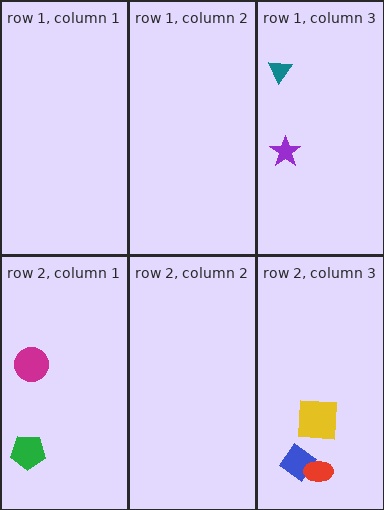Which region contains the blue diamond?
The row 2, column 3 region.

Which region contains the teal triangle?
The row 1, column 3 region.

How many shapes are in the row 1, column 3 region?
2.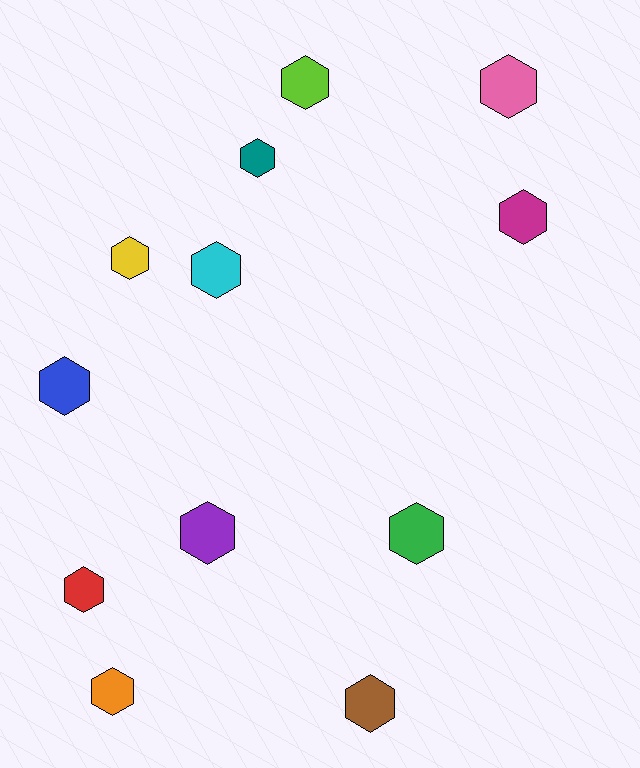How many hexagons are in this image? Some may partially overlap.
There are 12 hexagons.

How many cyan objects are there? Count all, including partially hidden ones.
There is 1 cyan object.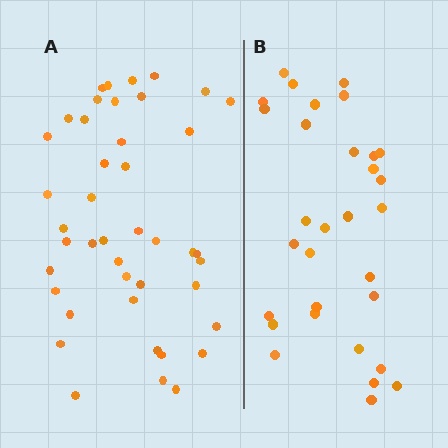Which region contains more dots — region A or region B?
Region A (the left region) has more dots.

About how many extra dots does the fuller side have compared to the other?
Region A has roughly 12 or so more dots than region B.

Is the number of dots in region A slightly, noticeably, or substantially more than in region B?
Region A has noticeably more, but not dramatically so. The ratio is roughly 1.4 to 1.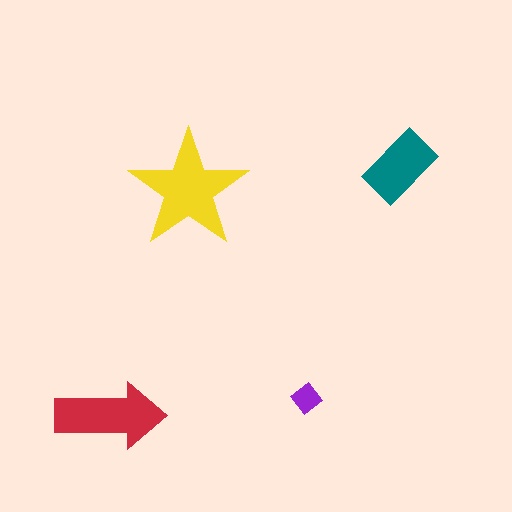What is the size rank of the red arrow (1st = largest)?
2nd.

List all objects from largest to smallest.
The yellow star, the red arrow, the teal rectangle, the purple diamond.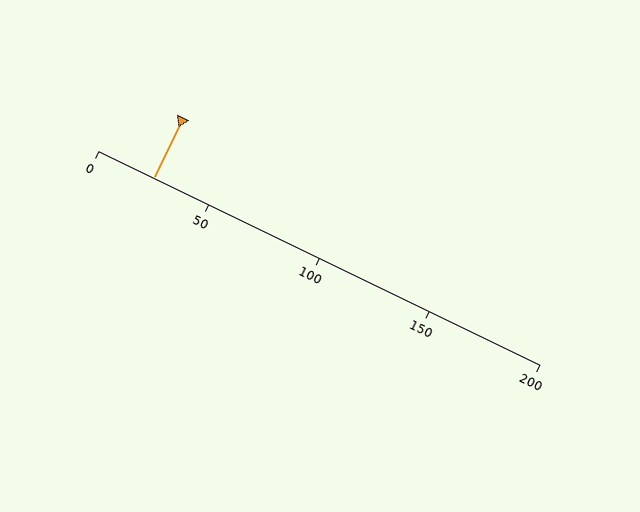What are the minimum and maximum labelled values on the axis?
The axis runs from 0 to 200.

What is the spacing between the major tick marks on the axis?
The major ticks are spaced 50 apart.